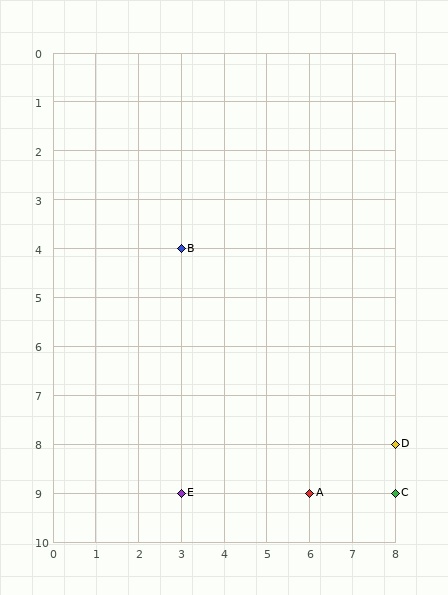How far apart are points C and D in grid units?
Points C and D are 1 row apart.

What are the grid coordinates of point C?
Point C is at grid coordinates (8, 9).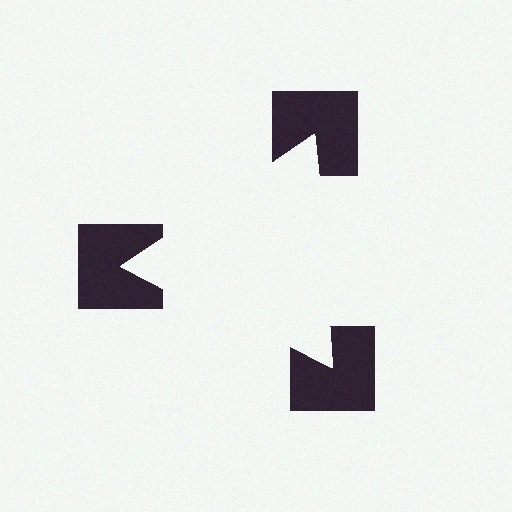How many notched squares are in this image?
There are 3 — one at each vertex of the illusory triangle.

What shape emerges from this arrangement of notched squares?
An illusory triangle — its edges are inferred from the aligned wedge cuts in the notched squares, not physically drawn.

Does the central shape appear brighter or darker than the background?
It typically appears slightly brighter than the background, even though no actual brightness change is drawn.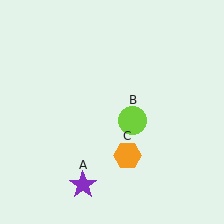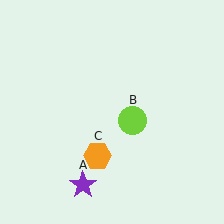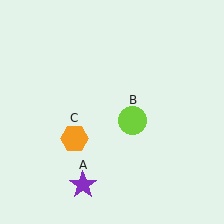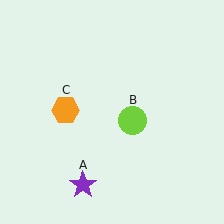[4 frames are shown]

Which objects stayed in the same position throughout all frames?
Purple star (object A) and lime circle (object B) remained stationary.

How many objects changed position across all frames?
1 object changed position: orange hexagon (object C).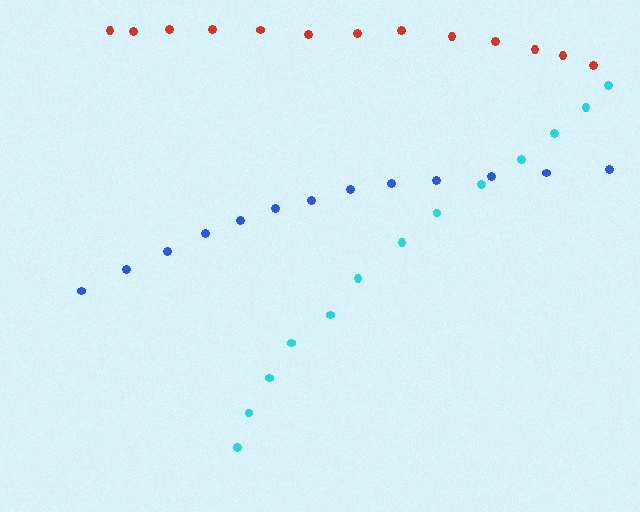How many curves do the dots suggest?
There are 3 distinct paths.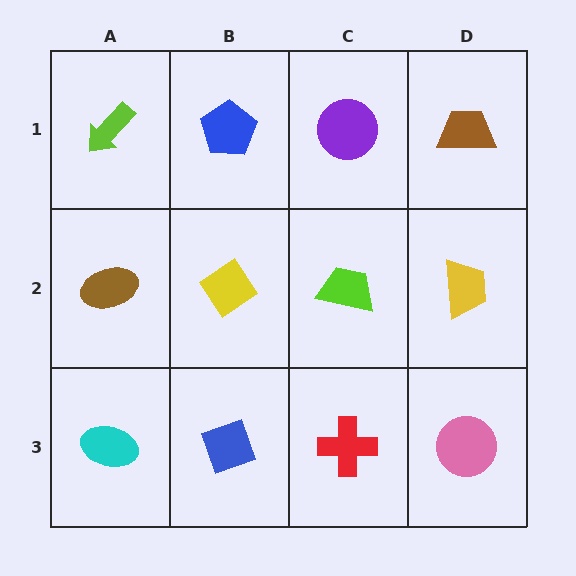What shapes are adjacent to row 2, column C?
A purple circle (row 1, column C), a red cross (row 3, column C), a yellow diamond (row 2, column B), a yellow trapezoid (row 2, column D).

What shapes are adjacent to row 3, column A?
A brown ellipse (row 2, column A), a blue diamond (row 3, column B).